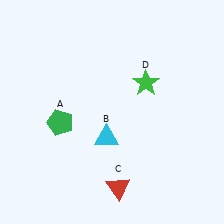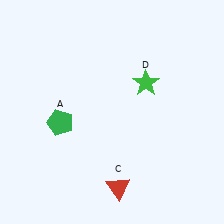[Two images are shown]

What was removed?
The cyan triangle (B) was removed in Image 2.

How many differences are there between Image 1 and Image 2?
There is 1 difference between the two images.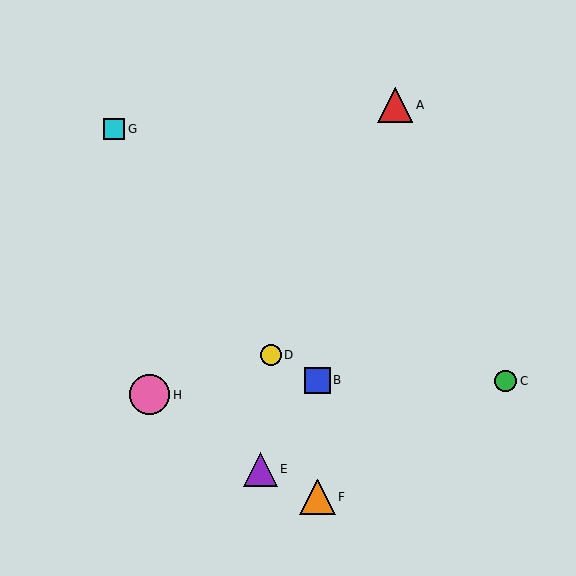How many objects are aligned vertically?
2 objects (B, F) are aligned vertically.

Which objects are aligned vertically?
Objects B, F are aligned vertically.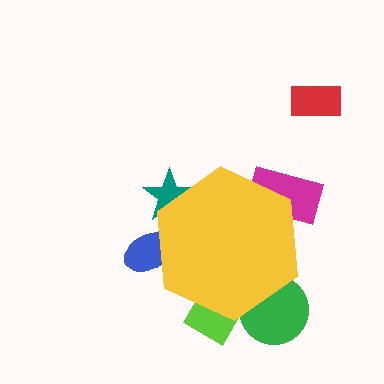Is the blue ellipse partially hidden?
Yes, the blue ellipse is partially hidden behind the yellow hexagon.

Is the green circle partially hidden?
Yes, the green circle is partially hidden behind the yellow hexagon.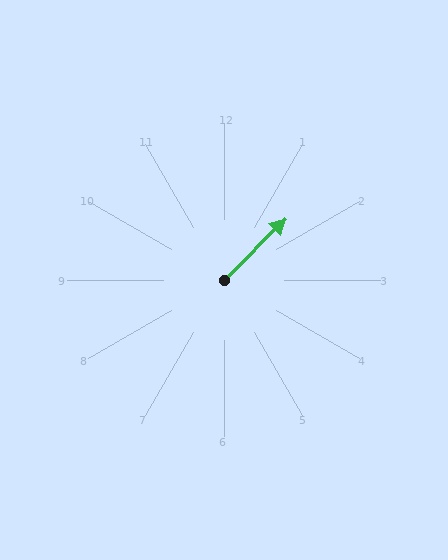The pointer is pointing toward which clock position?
Roughly 2 o'clock.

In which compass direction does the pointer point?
Northeast.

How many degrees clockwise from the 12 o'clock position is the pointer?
Approximately 45 degrees.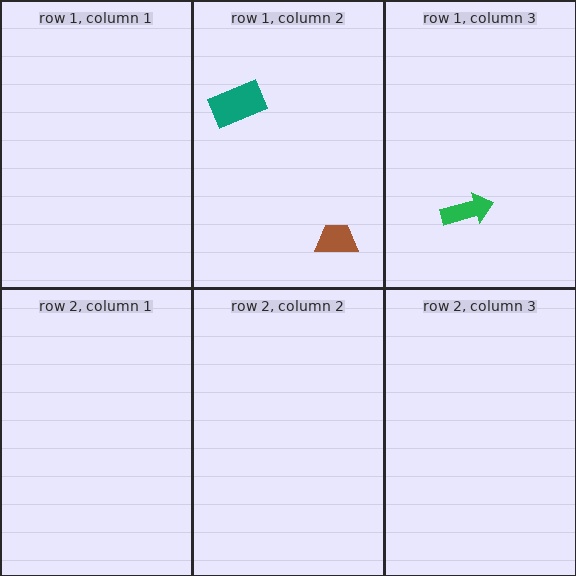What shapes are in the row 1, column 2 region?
The brown trapezoid, the teal rectangle.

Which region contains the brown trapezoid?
The row 1, column 2 region.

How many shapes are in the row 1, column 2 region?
2.